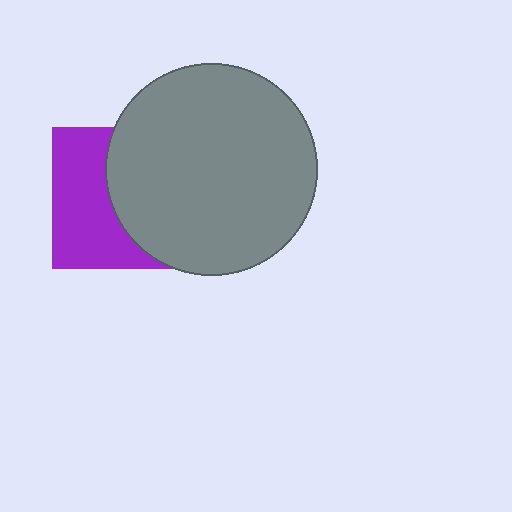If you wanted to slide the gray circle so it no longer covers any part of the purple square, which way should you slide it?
Slide it right — that is the most direct way to separate the two shapes.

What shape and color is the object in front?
The object in front is a gray circle.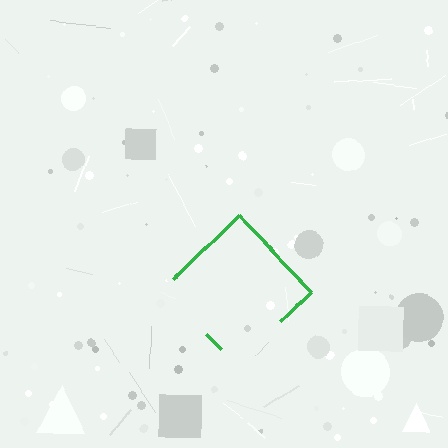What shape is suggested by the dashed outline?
The dashed outline suggests a diamond.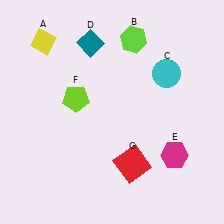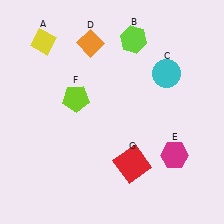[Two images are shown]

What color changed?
The diamond (D) changed from teal in Image 1 to orange in Image 2.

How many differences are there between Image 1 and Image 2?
There is 1 difference between the two images.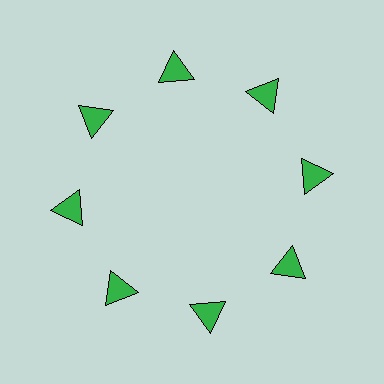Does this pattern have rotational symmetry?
Yes, this pattern has 8-fold rotational symmetry. It looks the same after rotating 45 degrees around the center.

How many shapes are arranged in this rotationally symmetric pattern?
There are 8 shapes, arranged in 8 groups of 1.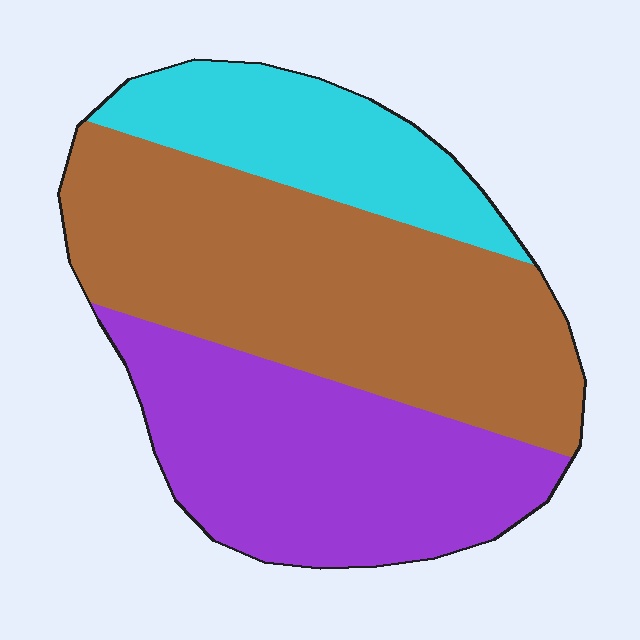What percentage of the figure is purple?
Purple takes up about one third (1/3) of the figure.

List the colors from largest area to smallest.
From largest to smallest: brown, purple, cyan.